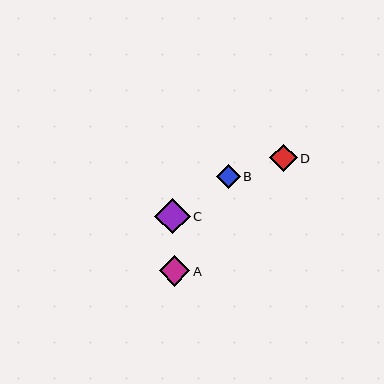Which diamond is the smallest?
Diamond B is the smallest with a size of approximately 24 pixels.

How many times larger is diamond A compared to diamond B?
Diamond A is approximately 1.3 times the size of diamond B.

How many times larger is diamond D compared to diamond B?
Diamond D is approximately 1.2 times the size of diamond B.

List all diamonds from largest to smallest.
From largest to smallest: C, A, D, B.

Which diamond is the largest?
Diamond C is the largest with a size of approximately 35 pixels.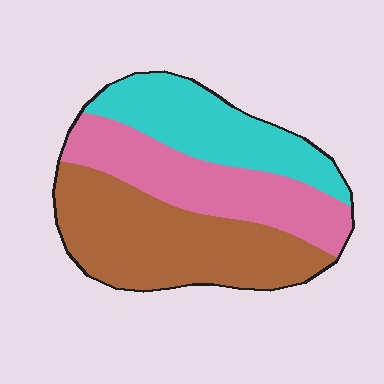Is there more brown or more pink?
Brown.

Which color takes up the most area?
Brown, at roughly 40%.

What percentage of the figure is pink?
Pink covers roughly 30% of the figure.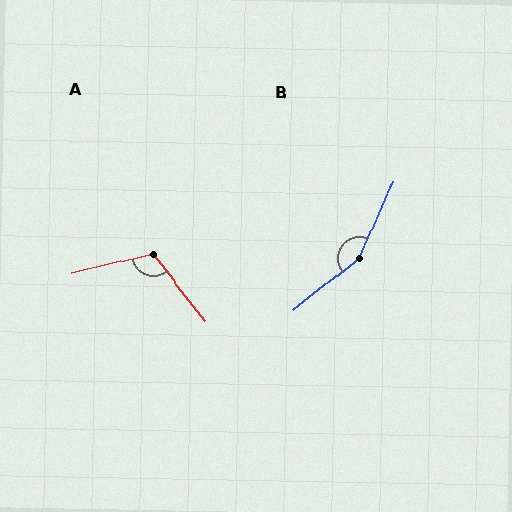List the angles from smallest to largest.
A (115°), B (153°).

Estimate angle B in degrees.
Approximately 153 degrees.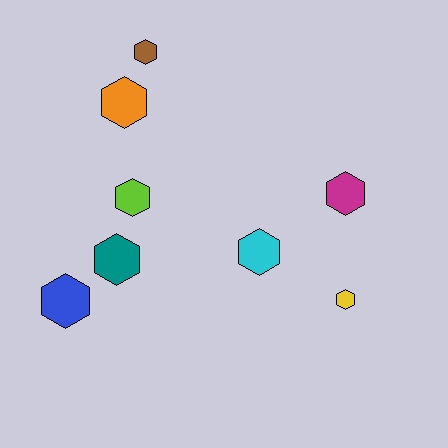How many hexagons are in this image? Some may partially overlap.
There are 8 hexagons.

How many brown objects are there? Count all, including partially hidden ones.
There is 1 brown object.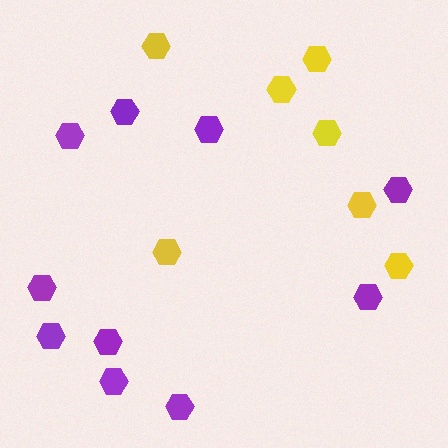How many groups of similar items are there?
There are 2 groups: one group of yellow hexagons (7) and one group of purple hexagons (10).